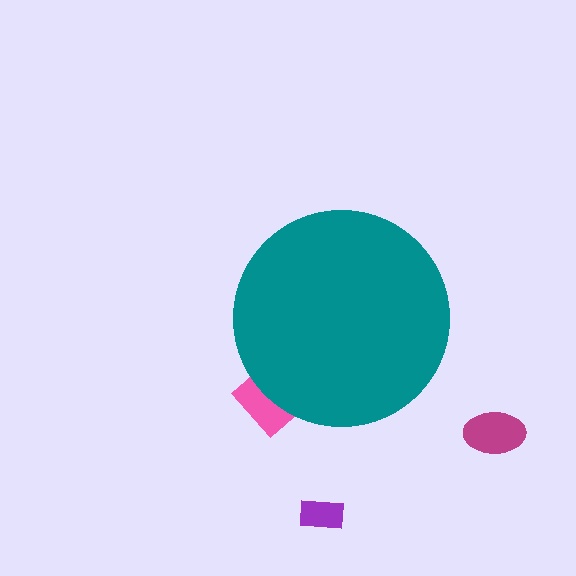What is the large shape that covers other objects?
A teal circle.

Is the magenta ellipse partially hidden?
No, the magenta ellipse is fully visible.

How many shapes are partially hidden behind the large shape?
1 shape is partially hidden.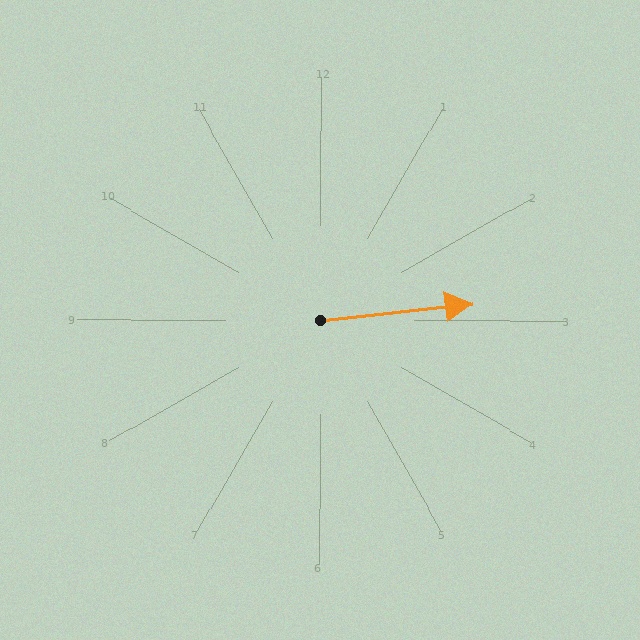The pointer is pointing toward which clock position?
Roughly 3 o'clock.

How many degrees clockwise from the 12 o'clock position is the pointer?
Approximately 84 degrees.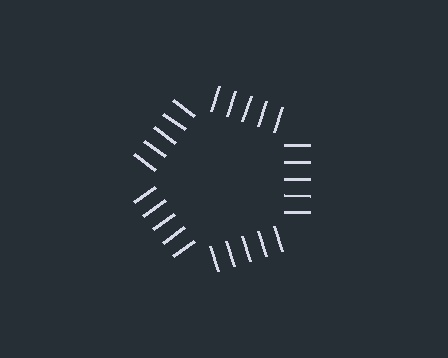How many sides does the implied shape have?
5 sides — the line-ends trace a pentagon.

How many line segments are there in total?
25 — 5 along each of the 5 edges.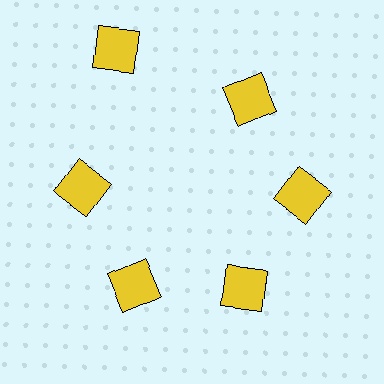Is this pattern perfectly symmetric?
No. The 6 yellow squares are arranged in a ring, but one element near the 11 o'clock position is pushed outward from the center, breaking the 6-fold rotational symmetry.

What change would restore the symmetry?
The symmetry would be restored by moving it inward, back onto the ring so that all 6 squares sit at equal angles and equal distance from the center.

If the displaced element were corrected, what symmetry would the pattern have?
It would have 6-fold rotational symmetry — the pattern would map onto itself every 60 degrees.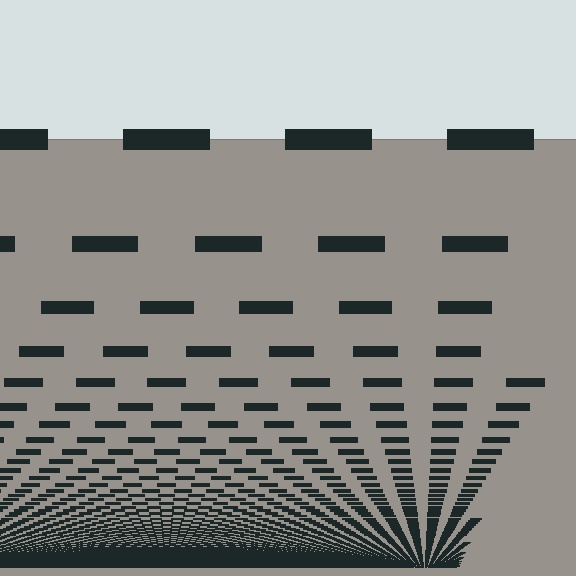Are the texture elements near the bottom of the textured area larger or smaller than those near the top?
Smaller. The gradient is inverted — elements near the bottom are smaller and denser.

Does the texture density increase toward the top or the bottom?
Density increases toward the bottom.